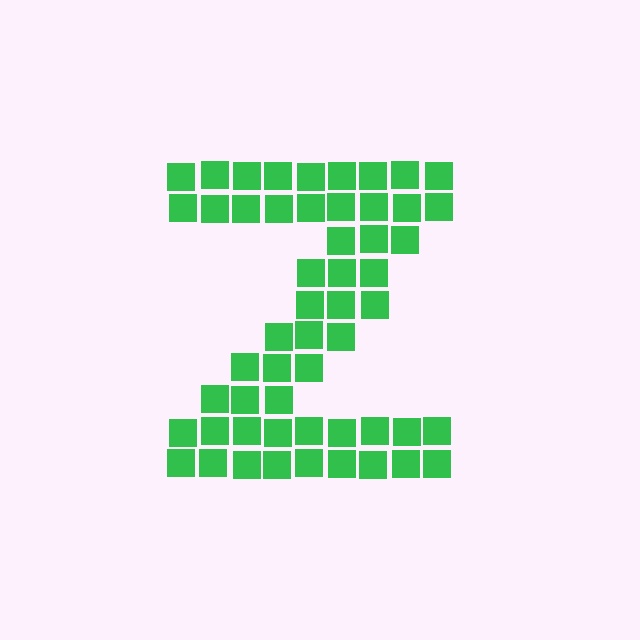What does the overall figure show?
The overall figure shows the letter Z.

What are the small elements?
The small elements are squares.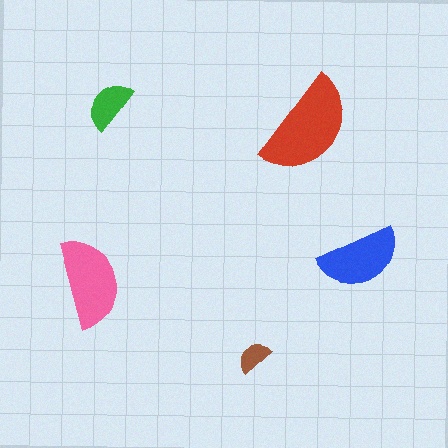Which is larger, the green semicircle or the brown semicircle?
The green one.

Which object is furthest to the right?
The blue semicircle is rightmost.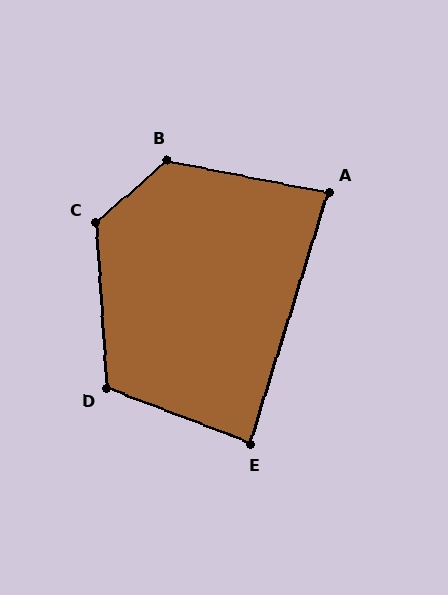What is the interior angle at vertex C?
Approximately 127 degrees (obtuse).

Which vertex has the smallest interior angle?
A, at approximately 84 degrees.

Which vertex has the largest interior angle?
B, at approximately 128 degrees.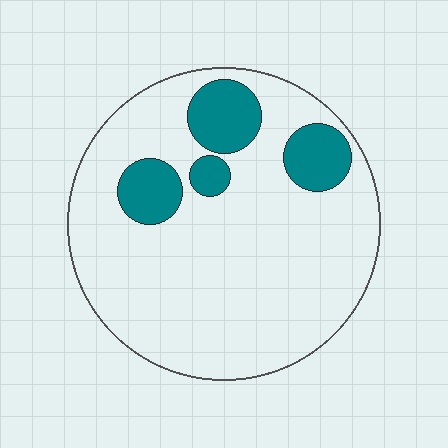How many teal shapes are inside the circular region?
4.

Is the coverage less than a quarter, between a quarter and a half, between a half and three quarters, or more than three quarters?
Less than a quarter.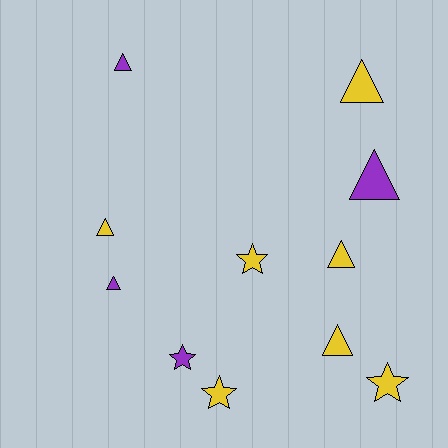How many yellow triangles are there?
There are 4 yellow triangles.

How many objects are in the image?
There are 11 objects.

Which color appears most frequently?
Yellow, with 7 objects.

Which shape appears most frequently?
Triangle, with 7 objects.